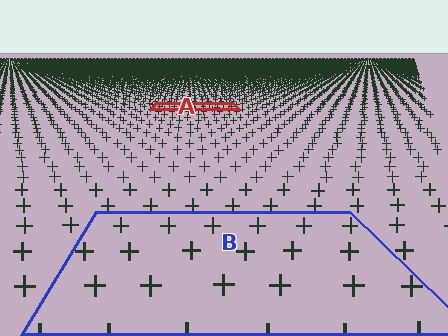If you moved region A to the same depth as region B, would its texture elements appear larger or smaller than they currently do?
They would appear larger. At a closer depth, the same texture elements are projected at a bigger on-screen size.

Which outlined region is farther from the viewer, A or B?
Region A is farther from the viewer — the texture elements inside it appear smaller and more densely packed.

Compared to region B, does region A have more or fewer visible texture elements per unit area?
Region A has more texture elements per unit area — they are packed more densely because it is farther away.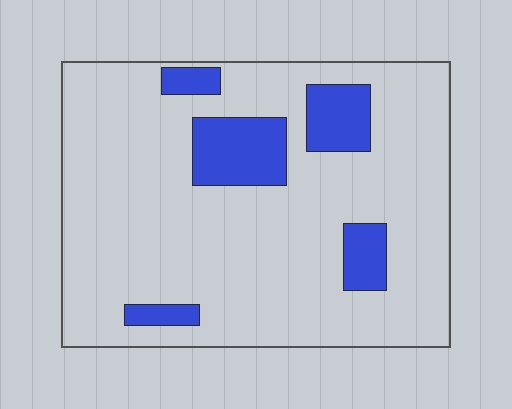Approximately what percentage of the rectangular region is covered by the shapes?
Approximately 15%.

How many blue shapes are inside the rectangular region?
5.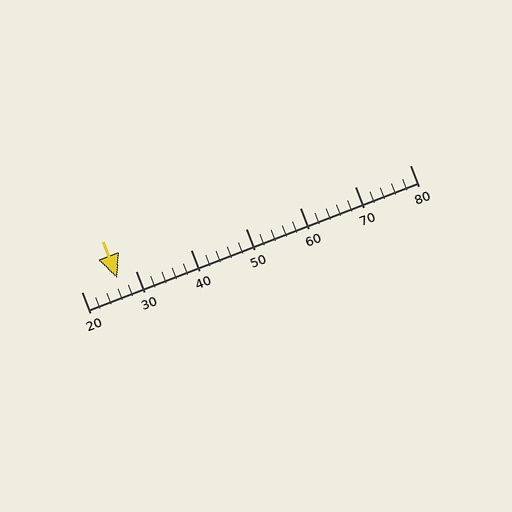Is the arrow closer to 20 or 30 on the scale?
The arrow is closer to 30.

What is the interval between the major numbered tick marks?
The major tick marks are spaced 10 units apart.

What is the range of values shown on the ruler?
The ruler shows values from 20 to 80.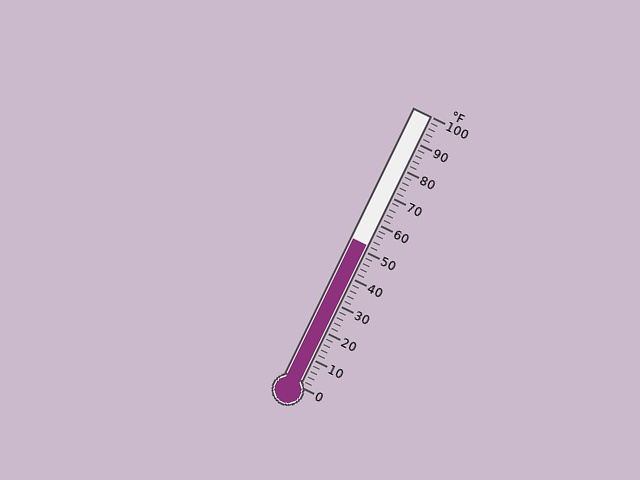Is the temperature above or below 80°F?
The temperature is below 80°F.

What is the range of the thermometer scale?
The thermometer scale ranges from 0°F to 100°F.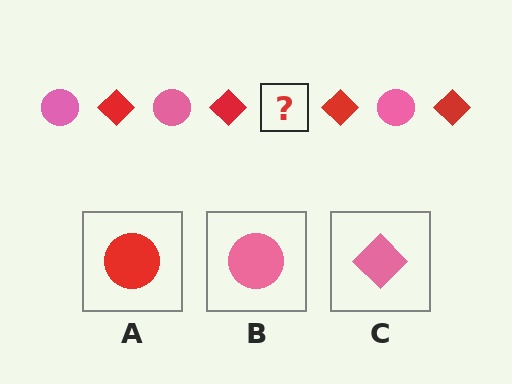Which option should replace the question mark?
Option B.